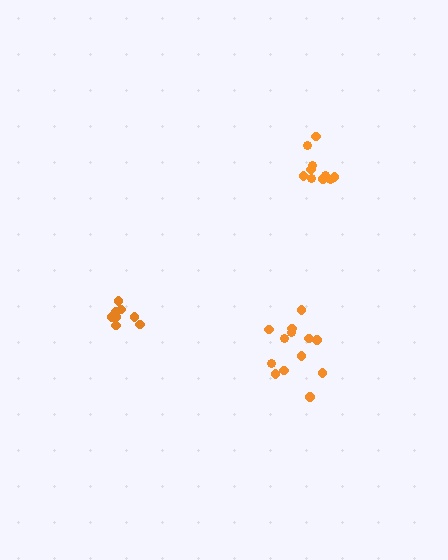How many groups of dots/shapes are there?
There are 3 groups.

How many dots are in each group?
Group 1: 10 dots, Group 2: 10 dots, Group 3: 13 dots (33 total).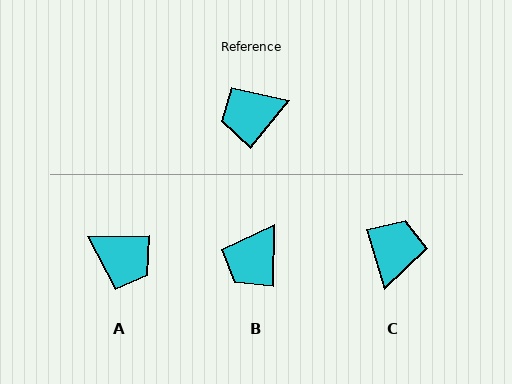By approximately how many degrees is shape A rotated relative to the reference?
Approximately 131 degrees counter-clockwise.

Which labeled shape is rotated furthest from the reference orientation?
A, about 131 degrees away.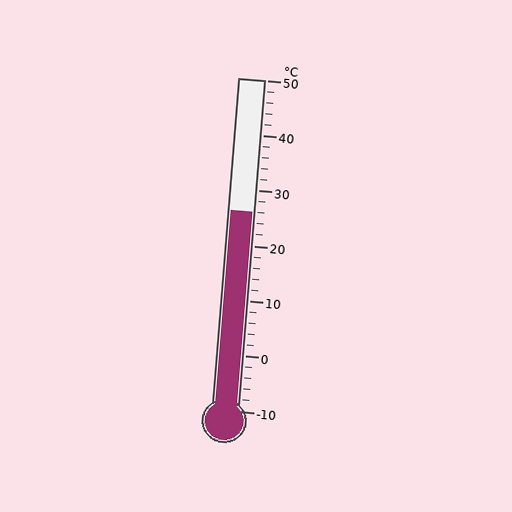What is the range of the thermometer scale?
The thermometer scale ranges from -10°C to 50°C.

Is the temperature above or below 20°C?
The temperature is above 20°C.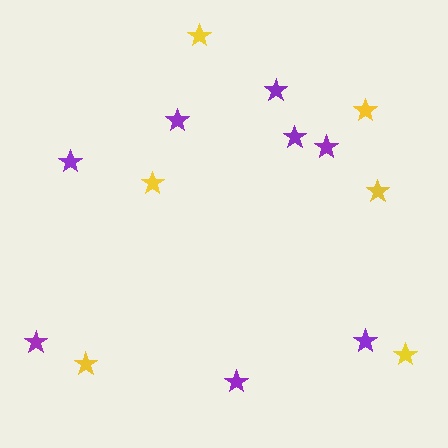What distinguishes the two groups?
There are 2 groups: one group of purple stars (8) and one group of yellow stars (6).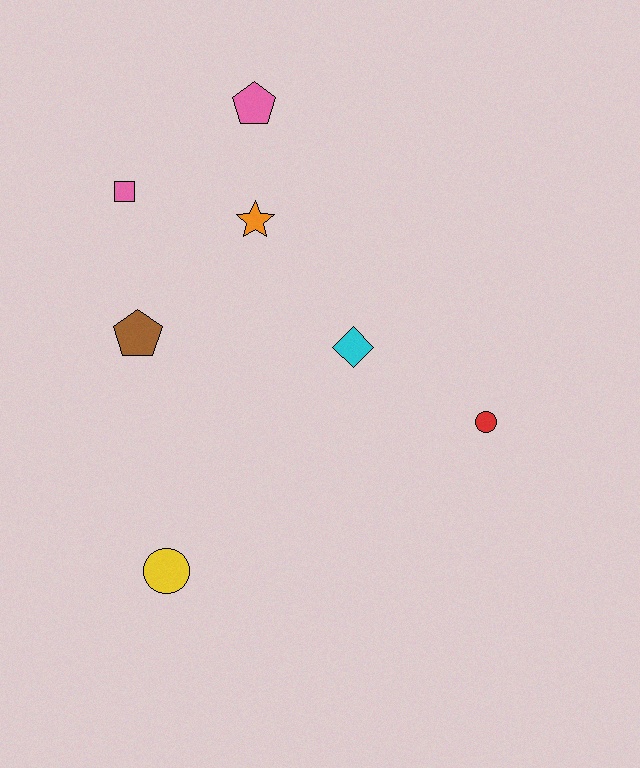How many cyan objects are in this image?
There is 1 cyan object.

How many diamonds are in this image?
There is 1 diamond.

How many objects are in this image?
There are 7 objects.